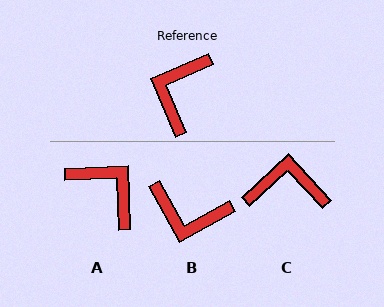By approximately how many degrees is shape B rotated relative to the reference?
Approximately 96 degrees counter-clockwise.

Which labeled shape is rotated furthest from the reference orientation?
A, about 111 degrees away.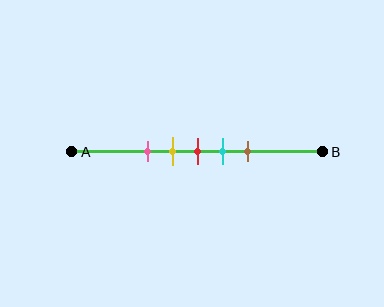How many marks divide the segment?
There are 5 marks dividing the segment.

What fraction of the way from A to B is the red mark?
The red mark is approximately 50% (0.5) of the way from A to B.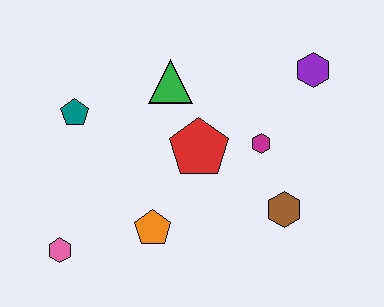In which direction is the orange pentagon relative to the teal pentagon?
The orange pentagon is below the teal pentagon.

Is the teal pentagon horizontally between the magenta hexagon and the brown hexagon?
No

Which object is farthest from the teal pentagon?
The purple hexagon is farthest from the teal pentagon.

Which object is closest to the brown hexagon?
The magenta hexagon is closest to the brown hexagon.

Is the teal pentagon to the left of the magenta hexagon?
Yes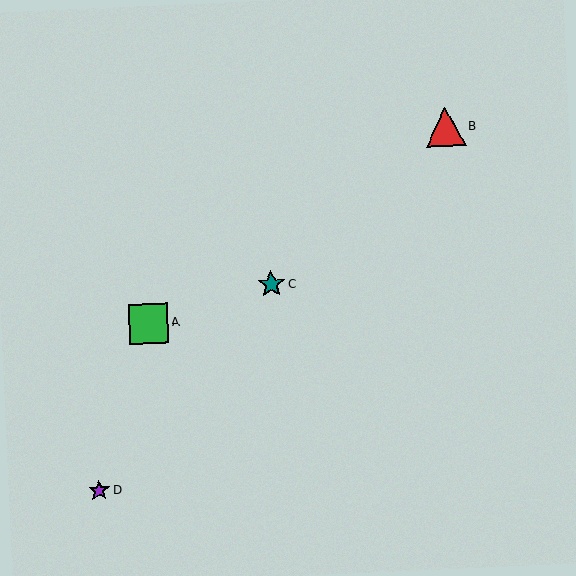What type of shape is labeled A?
Shape A is a green square.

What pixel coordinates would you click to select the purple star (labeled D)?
Click at (99, 491) to select the purple star D.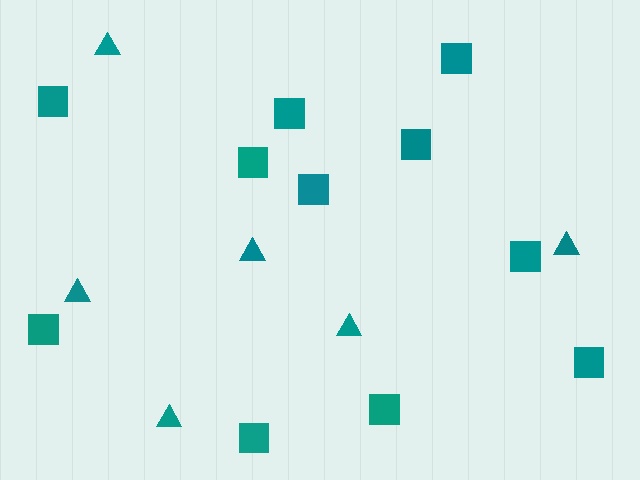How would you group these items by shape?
There are 2 groups: one group of squares (11) and one group of triangles (6).